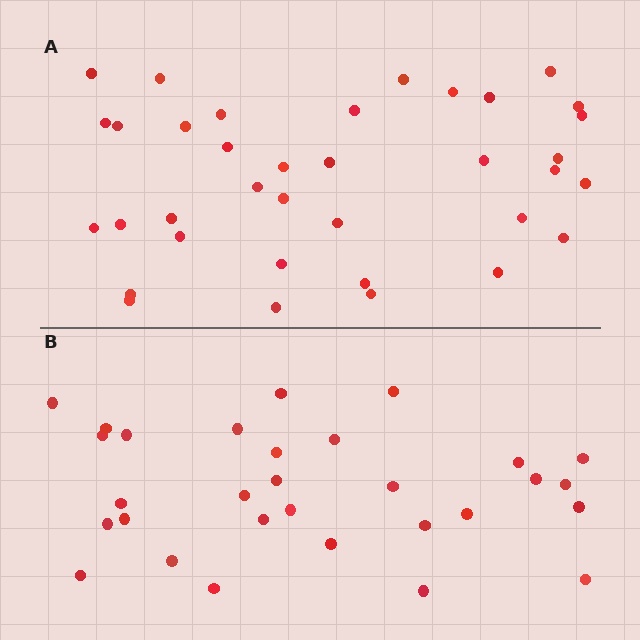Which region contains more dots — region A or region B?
Region A (the top region) has more dots.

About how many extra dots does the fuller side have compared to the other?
Region A has about 6 more dots than region B.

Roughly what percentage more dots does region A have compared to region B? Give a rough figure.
About 20% more.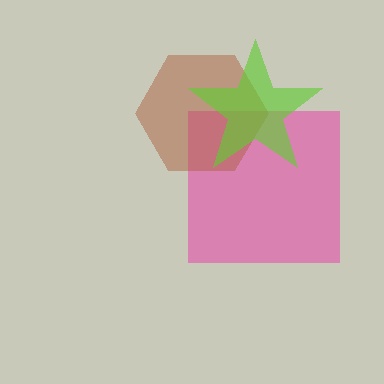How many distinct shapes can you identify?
There are 3 distinct shapes: a pink square, a brown hexagon, a lime star.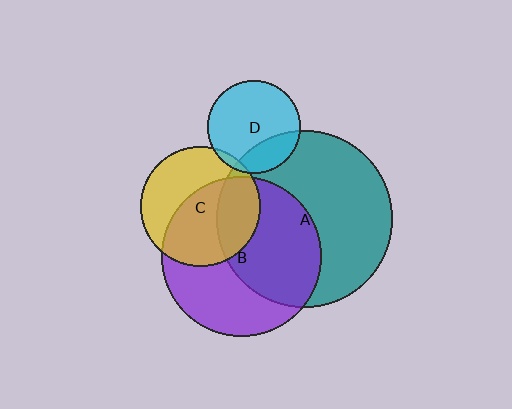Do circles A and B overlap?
Yes.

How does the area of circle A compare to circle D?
Approximately 3.6 times.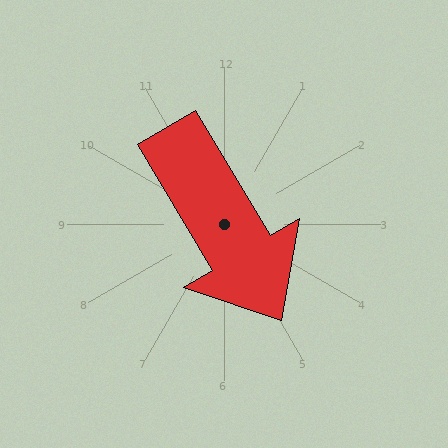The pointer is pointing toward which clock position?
Roughly 5 o'clock.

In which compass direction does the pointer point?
Southeast.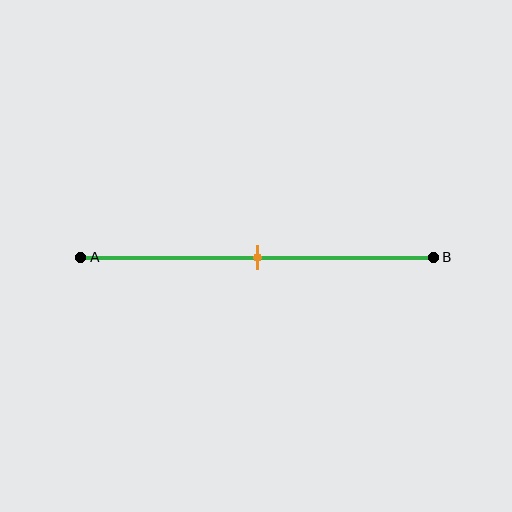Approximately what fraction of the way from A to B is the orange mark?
The orange mark is approximately 50% of the way from A to B.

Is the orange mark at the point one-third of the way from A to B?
No, the mark is at about 50% from A, not at the 33% one-third point.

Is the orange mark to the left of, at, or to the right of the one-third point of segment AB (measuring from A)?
The orange mark is to the right of the one-third point of segment AB.